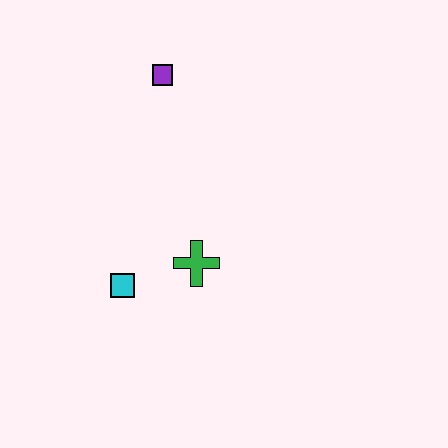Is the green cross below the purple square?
Yes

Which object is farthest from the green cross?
The purple square is farthest from the green cross.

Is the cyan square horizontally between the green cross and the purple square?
No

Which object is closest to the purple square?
The green cross is closest to the purple square.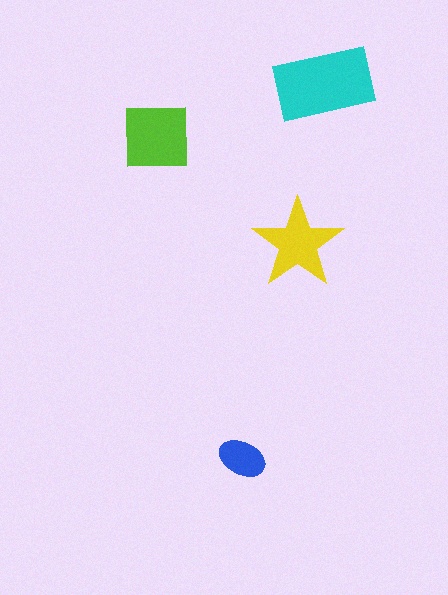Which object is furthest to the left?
The lime square is leftmost.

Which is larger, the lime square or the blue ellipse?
The lime square.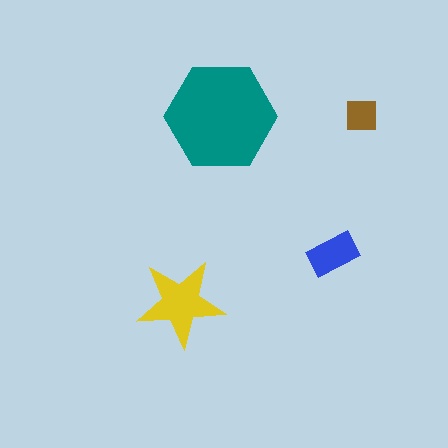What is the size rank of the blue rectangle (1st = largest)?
3rd.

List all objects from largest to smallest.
The teal hexagon, the yellow star, the blue rectangle, the brown square.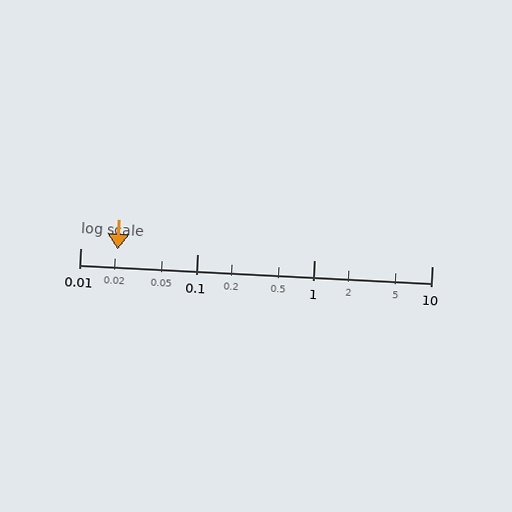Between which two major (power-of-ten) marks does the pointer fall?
The pointer is between 0.01 and 0.1.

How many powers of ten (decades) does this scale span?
The scale spans 3 decades, from 0.01 to 10.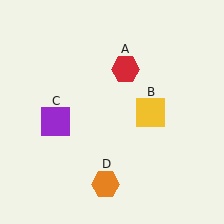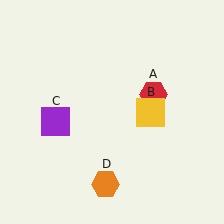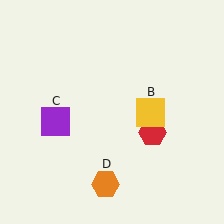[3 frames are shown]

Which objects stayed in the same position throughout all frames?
Yellow square (object B) and purple square (object C) and orange hexagon (object D) remained stationary.